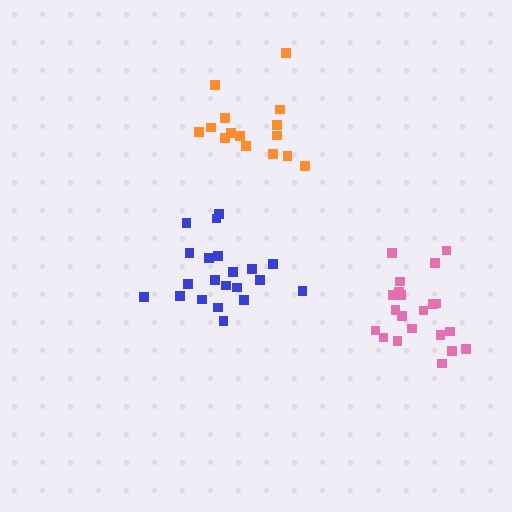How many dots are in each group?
Group 1: 21 dots, Group 2: 21 dots, Group 3: 15 dots (57 total).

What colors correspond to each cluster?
The clusters are colored: blue, pink, orange.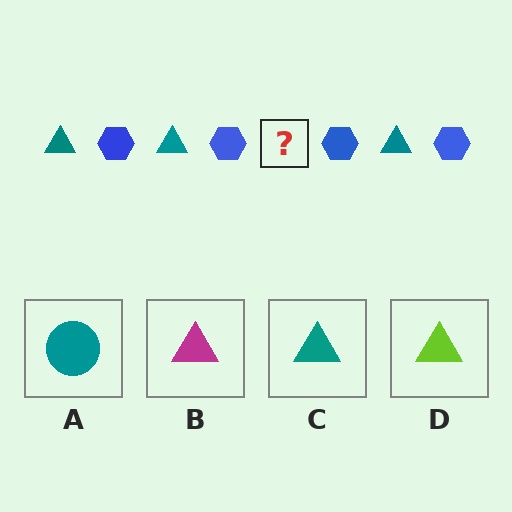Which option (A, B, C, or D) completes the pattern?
C.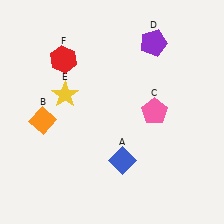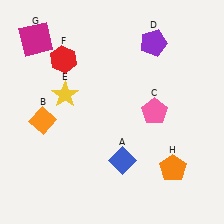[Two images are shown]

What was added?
A magenta square (G), an orange pentagon (H) were added in Image 2.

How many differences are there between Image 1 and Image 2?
There are 2 differences between the two images.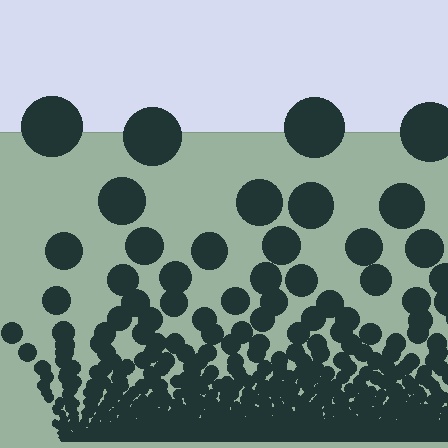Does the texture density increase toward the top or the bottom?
Density increases toward the bottom.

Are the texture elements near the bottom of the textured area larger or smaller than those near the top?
Smaller. The gradient is inverted — elements near the bottom are smaller and denser.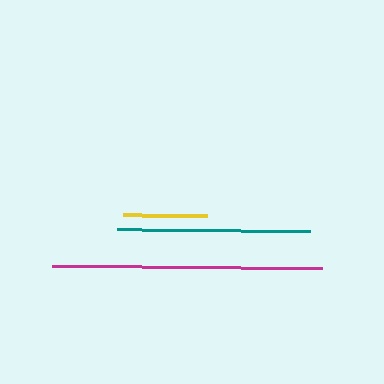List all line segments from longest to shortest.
From longest to shortest: magenta, teal, yellow.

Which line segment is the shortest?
The yellow line is the shortest at approximately 84 pixels.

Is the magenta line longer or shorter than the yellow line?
The magenta line is longer than the yellow line.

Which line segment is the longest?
The magenta line is the longest at approximately 270 pixels.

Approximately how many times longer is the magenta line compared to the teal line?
The magenta line is approximately 1.4 times the length of the teal line.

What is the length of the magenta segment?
The magenta segment is approximately 270 pixels long.